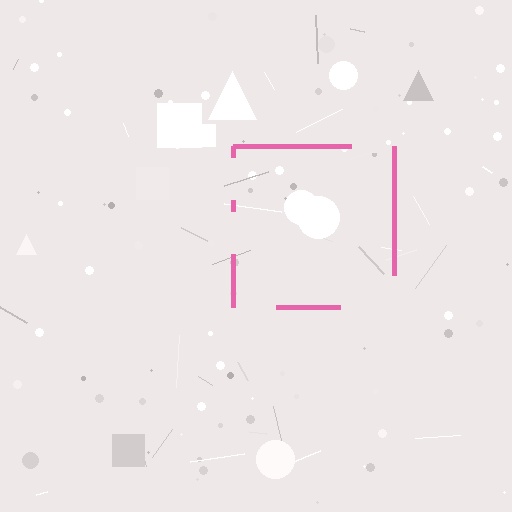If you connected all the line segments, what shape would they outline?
They would outline a square.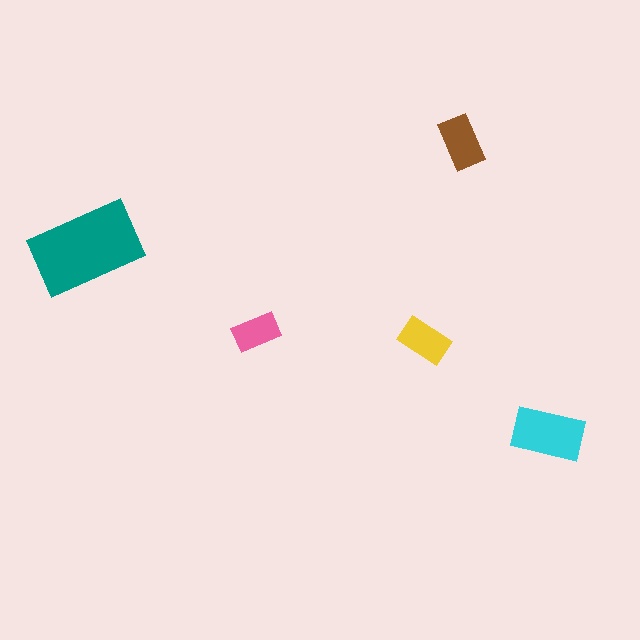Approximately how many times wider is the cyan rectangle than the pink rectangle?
About 1.5 times wider.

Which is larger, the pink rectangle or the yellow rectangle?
The yellow one.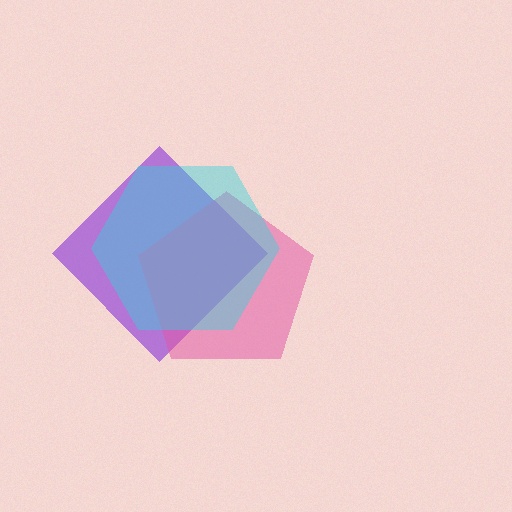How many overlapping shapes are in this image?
There are 3 overlapping shapes in the image.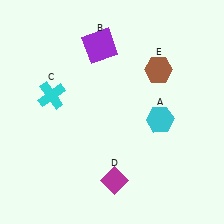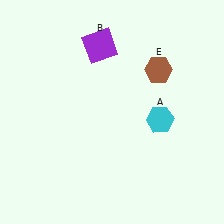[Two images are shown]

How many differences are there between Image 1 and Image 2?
There are 2 differences between the two images.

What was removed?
The cyan cross (C), the magenta diamond (D) were removed in Image 2.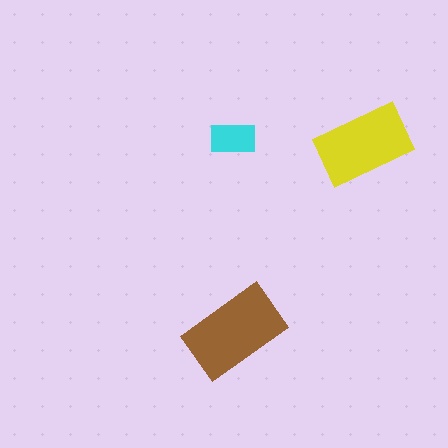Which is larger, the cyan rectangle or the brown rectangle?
The brown one.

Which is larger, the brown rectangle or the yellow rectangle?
The brown one.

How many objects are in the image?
There are 3 objects in the image.